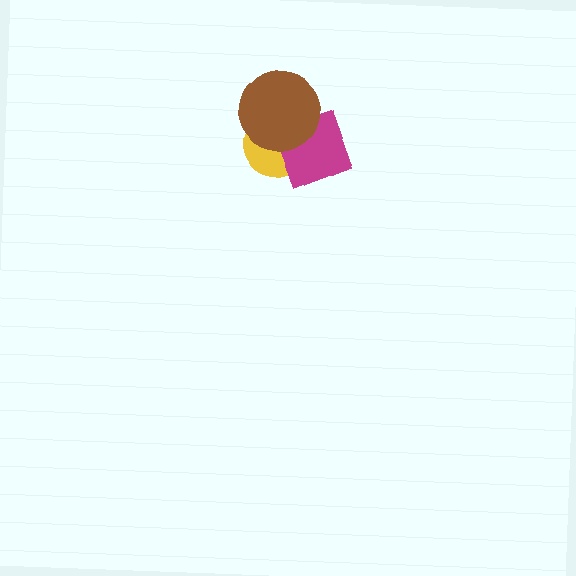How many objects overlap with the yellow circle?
2 objects overlap with the yellow circle.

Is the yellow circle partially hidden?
Yes, it is partially covered by another shape.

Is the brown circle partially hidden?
No, no other shape covers it.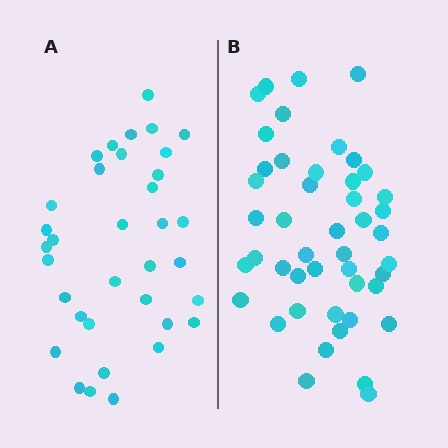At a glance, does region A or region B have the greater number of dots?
Region B (the right region) has more dots.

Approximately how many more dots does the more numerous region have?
Region B has roughly 12 or so more dots than region A.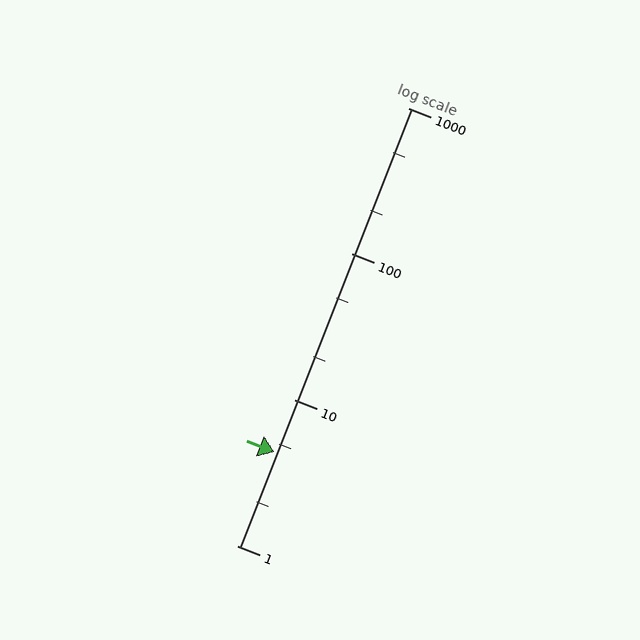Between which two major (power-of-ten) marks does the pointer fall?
The pointer is between 1 and 10.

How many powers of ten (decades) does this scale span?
The scale spans 3 decades, from 1 to 1000.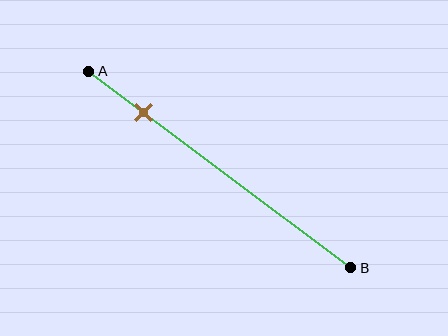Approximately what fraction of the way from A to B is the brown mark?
The brown mark is approximately 20% of the way from A to B.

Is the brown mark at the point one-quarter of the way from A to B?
No, the mark is at about 20% from A, not at the 25% one-quarter point.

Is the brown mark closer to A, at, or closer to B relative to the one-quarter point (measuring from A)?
The brown mark is closer to point A than the one-quarter point of segment AB.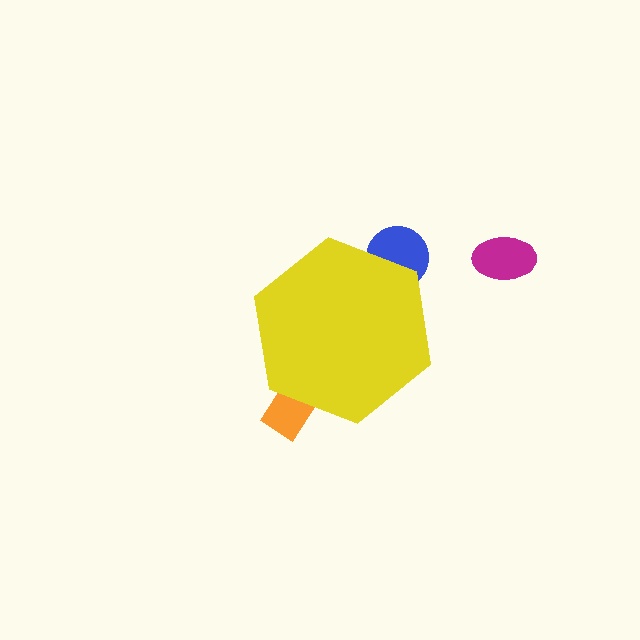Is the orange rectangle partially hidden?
Yes, the orange rectangle is partially hidden behind the yellow hexagon.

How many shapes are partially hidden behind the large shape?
2 shapes are partially hidden.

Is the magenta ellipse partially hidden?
No, the magenta ellipse is fully visible.